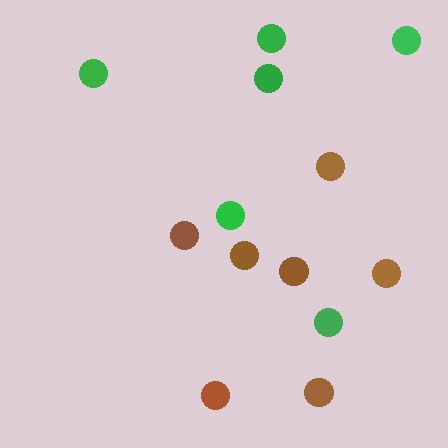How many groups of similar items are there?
There are 2 groups: one group of green circles (6) and one group of brown circles (7).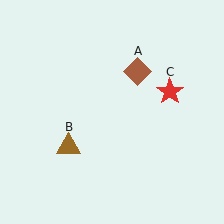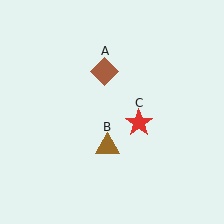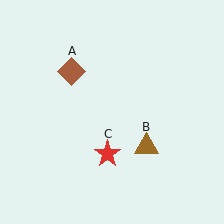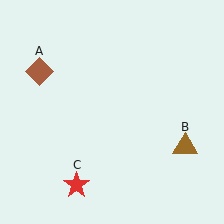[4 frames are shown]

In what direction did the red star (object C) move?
The red star (object C) moved down and to the left.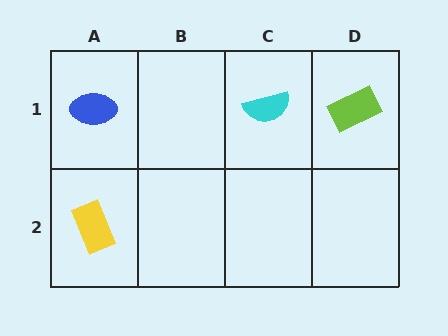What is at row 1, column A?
A blue ellipse.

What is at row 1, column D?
A lime rectangle.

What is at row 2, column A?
A yellow rectangle.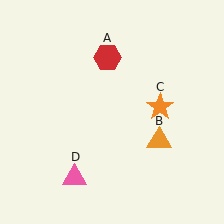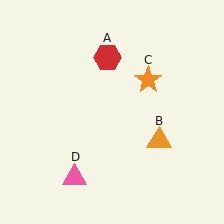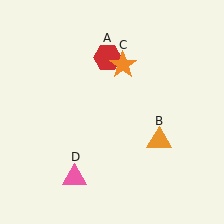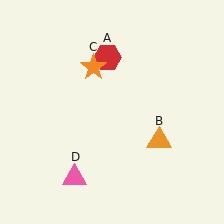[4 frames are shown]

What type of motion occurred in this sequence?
The orange star (object C) rotated counterclockwise around the center of the scene.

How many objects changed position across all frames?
1 object changed position: orange star (object C).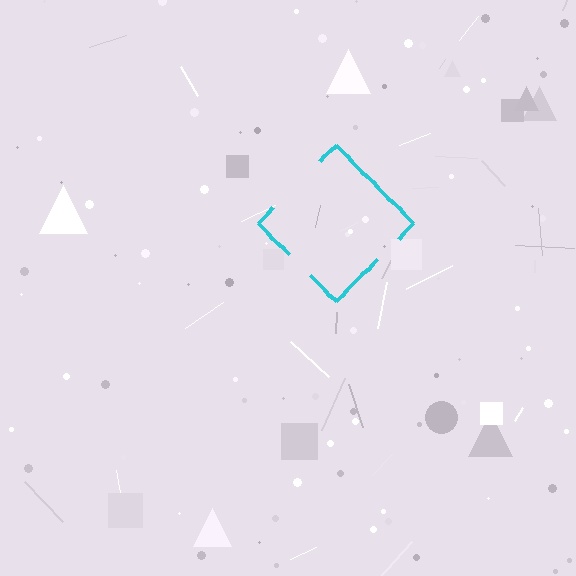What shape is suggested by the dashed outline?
The dashed outline suggests a diamond.